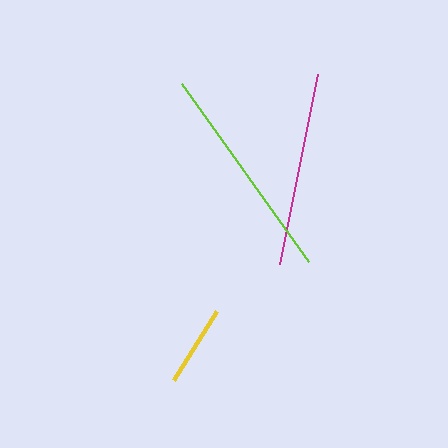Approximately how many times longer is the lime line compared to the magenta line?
The lime line is approximately 1.1 times the length of the magenta line.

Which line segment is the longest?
The lime line is the longest at approximately 218 pixels.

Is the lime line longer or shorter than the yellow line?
The lime line is longer than the yellow line.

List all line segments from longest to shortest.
From longest to shortest: lime, magenta, yellow.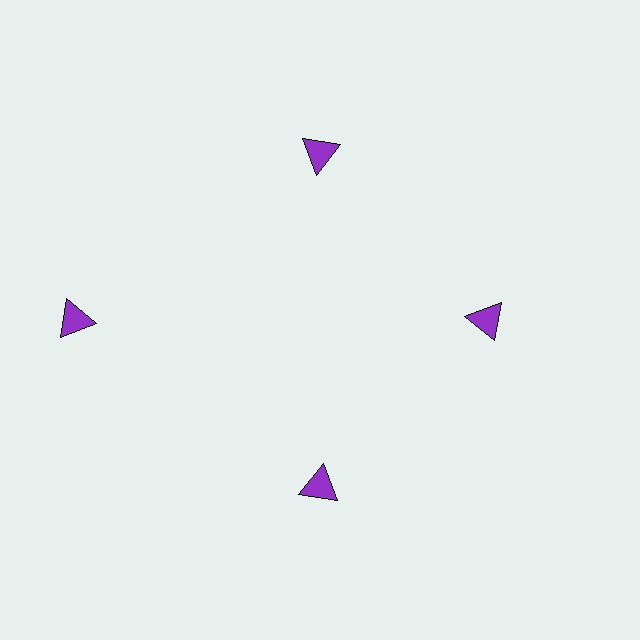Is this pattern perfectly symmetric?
No. The 4 purple triangles are arranged in a ring, but one element near the 9 o'clock position is pushed outward from the center, breaking the 4-fold rotational symmetry.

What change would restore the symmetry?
The symmetry would be restored by moving it inward, back onto the ring so that all 4 triangles sit at equal angles and equal distance from the center.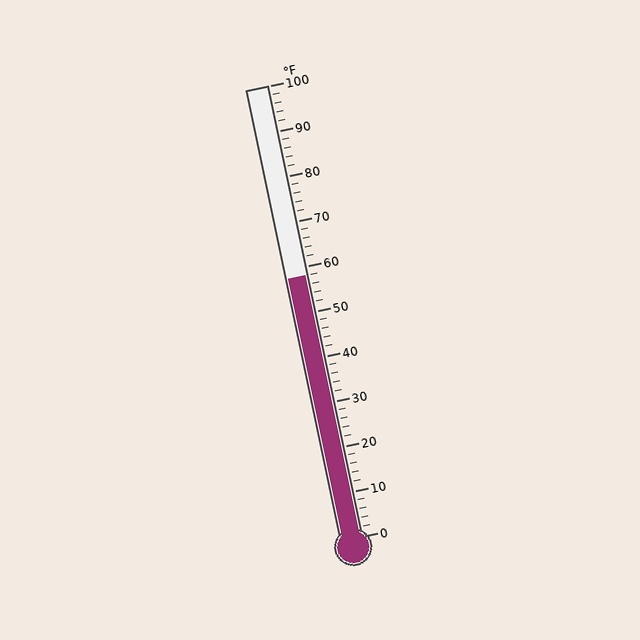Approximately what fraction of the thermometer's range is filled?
The thermometer is filled to approximately 60% of its range.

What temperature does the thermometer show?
The thermometer shows approximately 58°F.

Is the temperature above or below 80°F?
The temperature is below 80°F.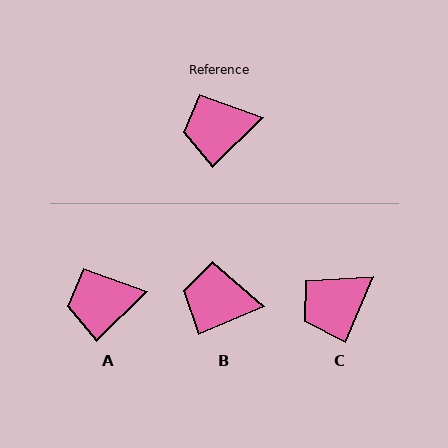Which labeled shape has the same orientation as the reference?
A.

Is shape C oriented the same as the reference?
No, it is off by about 23 degrees.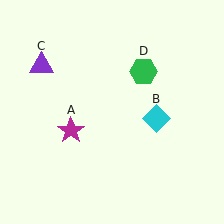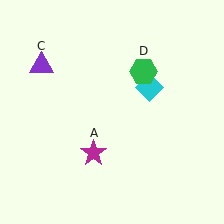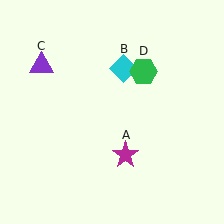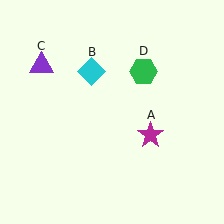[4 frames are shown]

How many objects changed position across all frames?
2 objects changed position: magenta star (object A), cyan diamond (object B).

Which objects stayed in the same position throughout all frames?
Purple triangle (object C) and green hexagon (object D) remained stationary.